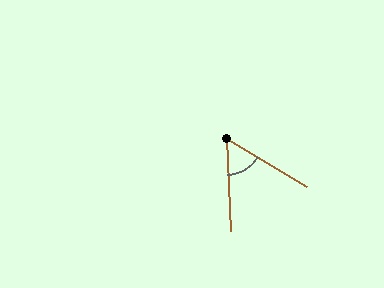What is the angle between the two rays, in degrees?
Approximately 56 degrees.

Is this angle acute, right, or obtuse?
It is acute.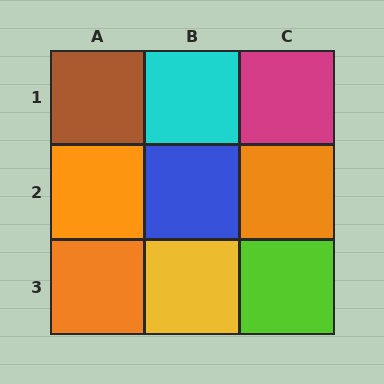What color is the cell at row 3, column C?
Lime.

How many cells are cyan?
1 cell is cyan.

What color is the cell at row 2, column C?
Orange.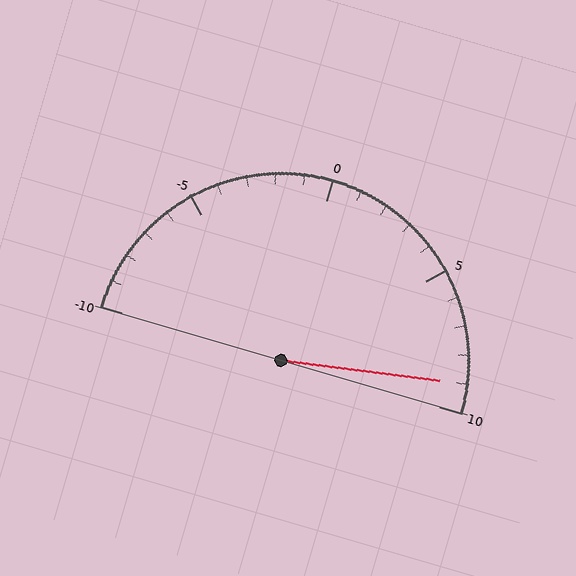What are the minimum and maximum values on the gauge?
The gauge ranges from -10 to 10.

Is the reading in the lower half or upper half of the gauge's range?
The reading is in the upper half of the range (-10 to 10).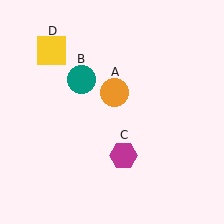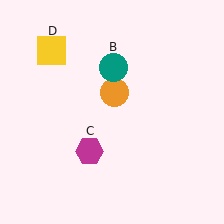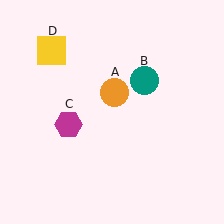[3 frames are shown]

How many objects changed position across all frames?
2 objects changed position: teal circle (object B), magenta hexagon (object C).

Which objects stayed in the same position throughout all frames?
Orange circle (object A) and yellow square (object D) remained stationary.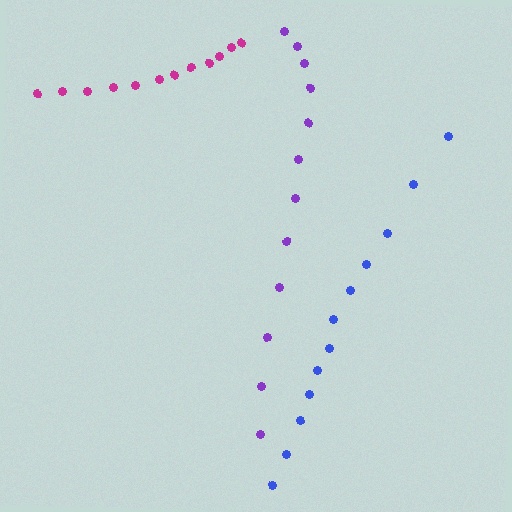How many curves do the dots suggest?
There are 3 distinct paths.